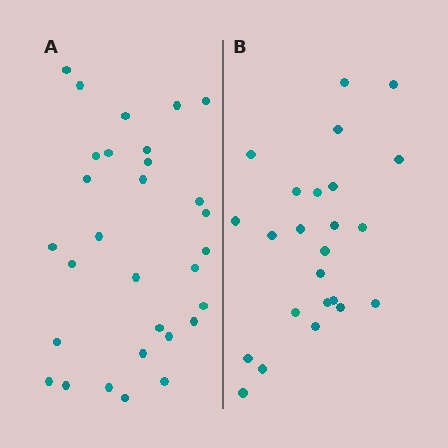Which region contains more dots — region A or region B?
Region A (the left region) has more dots.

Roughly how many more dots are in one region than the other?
Region A has about 6 more dots than region B.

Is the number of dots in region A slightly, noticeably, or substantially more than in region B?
Region A has noticeably more, but not dramatically so. The ratio is roughly 1.2 to 1.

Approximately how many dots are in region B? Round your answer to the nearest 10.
About 20 dots. (The exact count is 24, which rounds to 20.)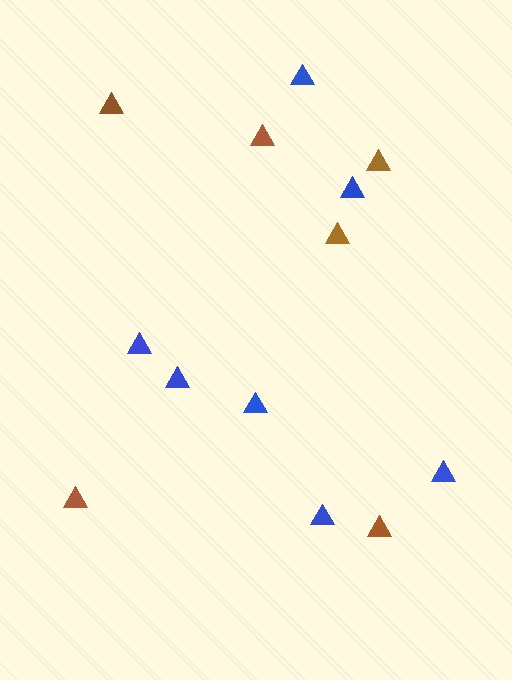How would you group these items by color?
There are 2 groups: one group of brown triangles (6) and one group of blue triangles (7).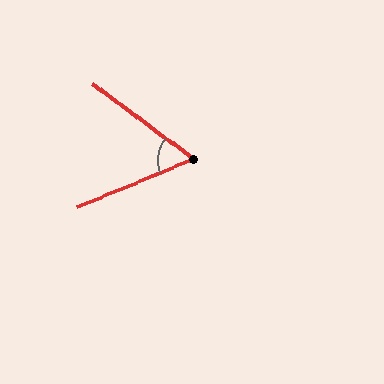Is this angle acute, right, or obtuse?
It is acute.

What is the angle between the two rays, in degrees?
Approximately 59 degrees.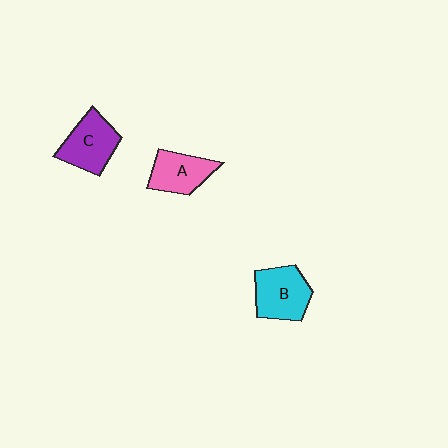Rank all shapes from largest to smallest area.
From largest to smallest: B (cyan), C (purple), A (pink).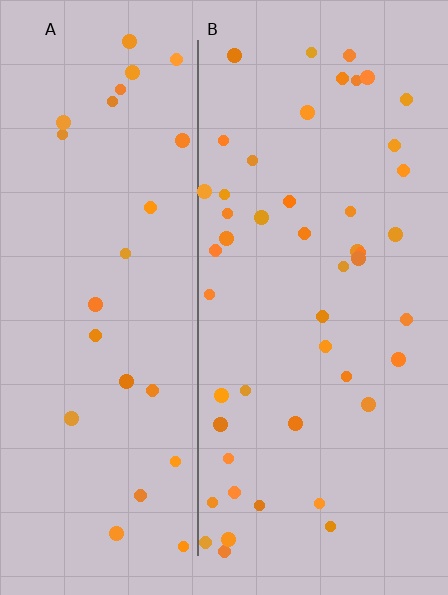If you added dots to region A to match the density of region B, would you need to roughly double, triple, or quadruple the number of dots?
Approximately double.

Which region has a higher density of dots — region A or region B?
B (the right).